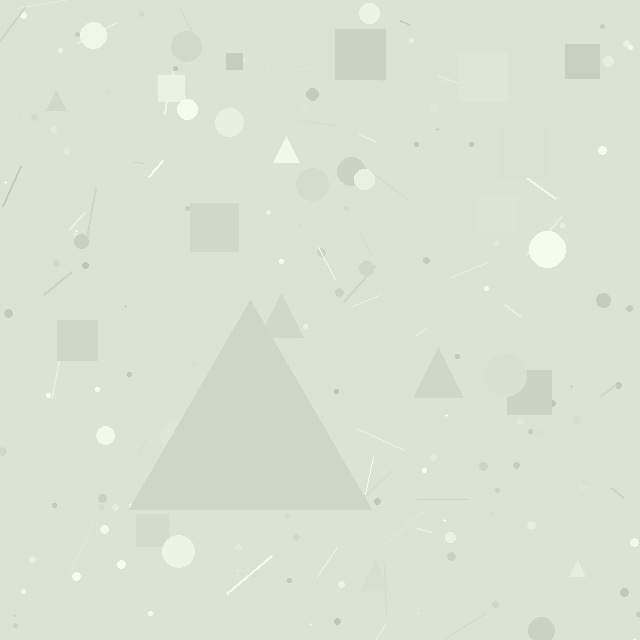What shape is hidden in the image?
A triangle is hidden in the image.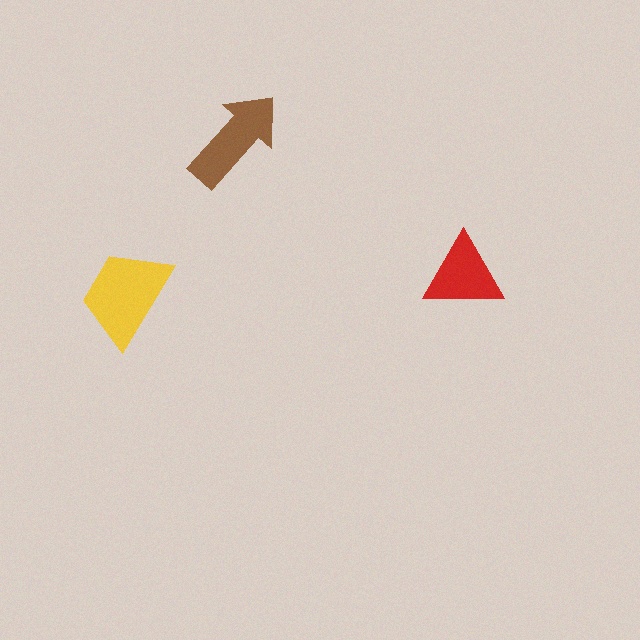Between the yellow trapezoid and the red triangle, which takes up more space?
The yellow trapezoid.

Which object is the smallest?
The red triangle.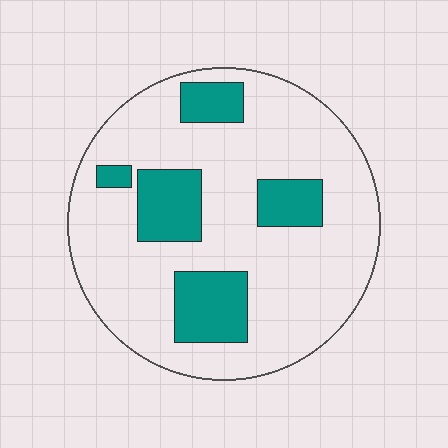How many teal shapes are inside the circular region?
5.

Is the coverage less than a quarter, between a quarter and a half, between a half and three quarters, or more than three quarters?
Less than a quarter.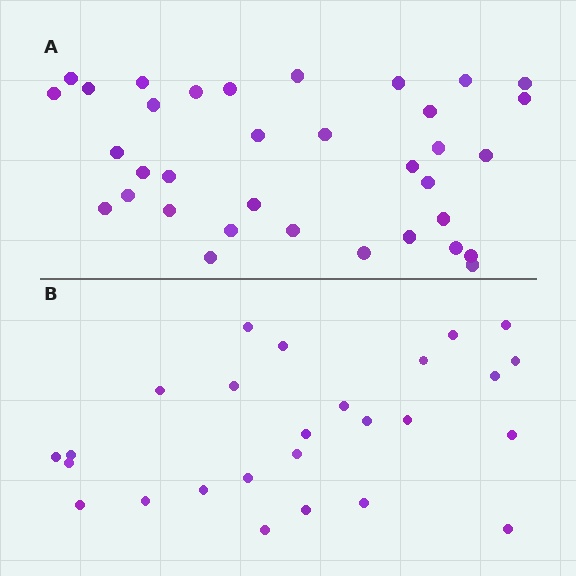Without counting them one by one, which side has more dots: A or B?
Region A (the top region) has more dots.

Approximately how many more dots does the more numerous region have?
Region A has roughly 8 or so more dots than region B.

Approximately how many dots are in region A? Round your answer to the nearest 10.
About 40 dots. (The exact count is 35, which rounds to 40.)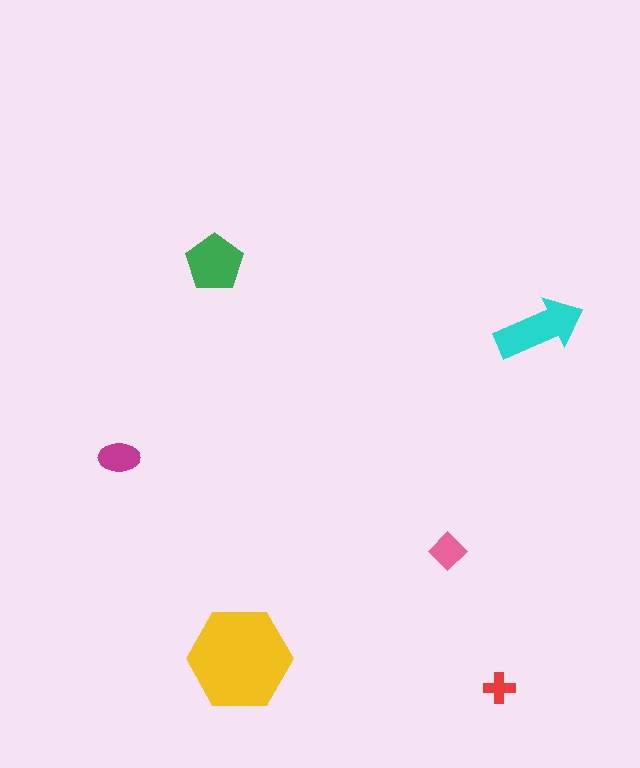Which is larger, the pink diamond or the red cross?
The pink diamond.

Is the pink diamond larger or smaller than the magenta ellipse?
Smaller.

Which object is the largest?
The yellow hexagon.